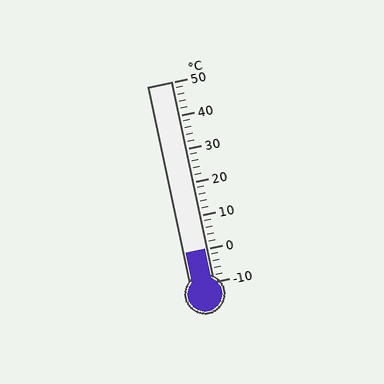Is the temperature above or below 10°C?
The temperature is below 10°C.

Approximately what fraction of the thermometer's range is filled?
The thermometer is filled to approximately 15% of its range.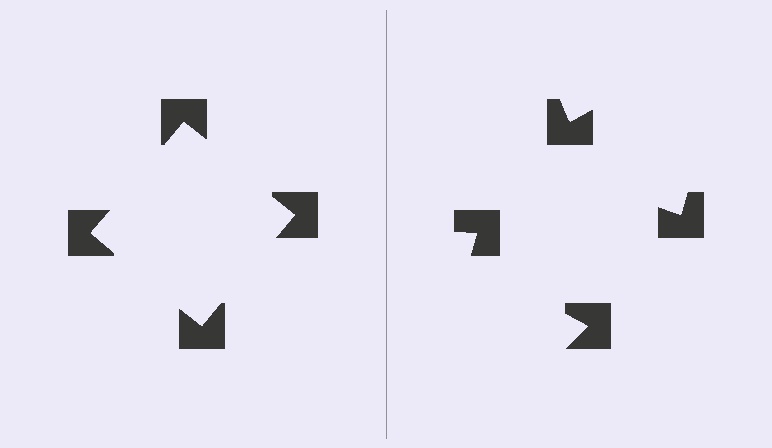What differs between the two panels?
The notched squares are positioned identically on both sides; only the wedge orientations differ. On the left they align to a square; on the right they are misaligned.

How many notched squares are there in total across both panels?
8 — 4 on each side.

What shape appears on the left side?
An illusory square.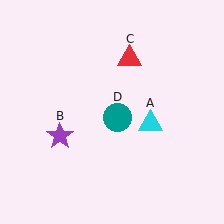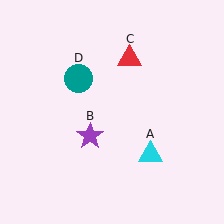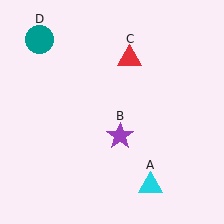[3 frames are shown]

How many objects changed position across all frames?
3 objects changed position: cyan triangle (object A), purple star (object B), teal circle (object D).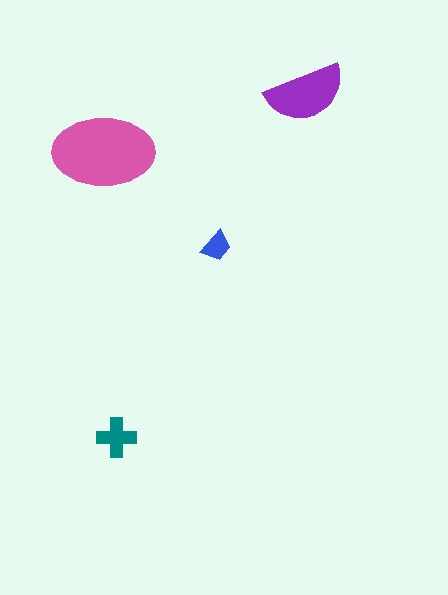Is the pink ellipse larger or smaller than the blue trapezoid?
Larger.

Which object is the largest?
The pink ellipse.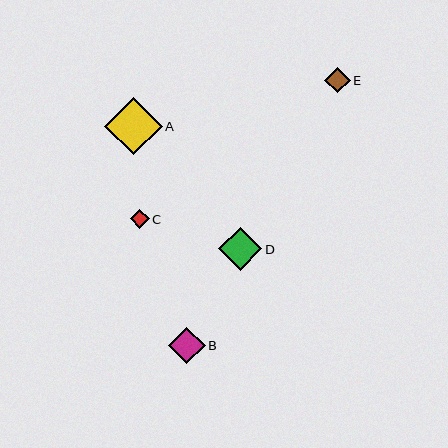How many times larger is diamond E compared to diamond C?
Diamond E is approximately 1.3 times the size of diamond C.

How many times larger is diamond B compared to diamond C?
Diamond B is approximately 1.9 times the size of diamond C.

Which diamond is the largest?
Diamond A is the largest with a size of approximately 57 pixels.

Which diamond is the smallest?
Diamond C is the smallest with a size of approximately 19 pixels.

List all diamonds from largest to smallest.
From largest to smallest: A, D, B, E, C.